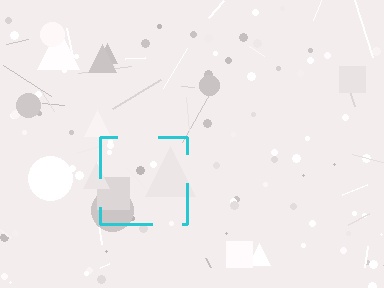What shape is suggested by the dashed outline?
The dashed outline suggests a square.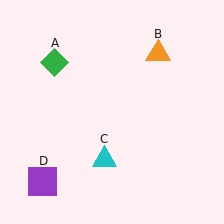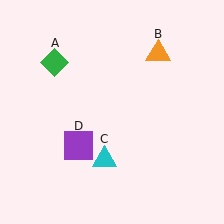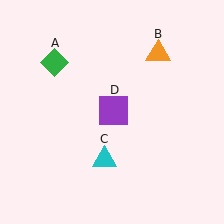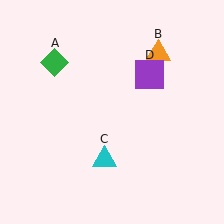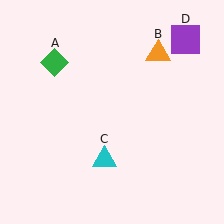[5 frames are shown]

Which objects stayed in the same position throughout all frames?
Green diamond (object A) and orange triangle (object B) and cyan triangle (object C) remained stationary.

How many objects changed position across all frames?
1 object changed position: purple square (object D).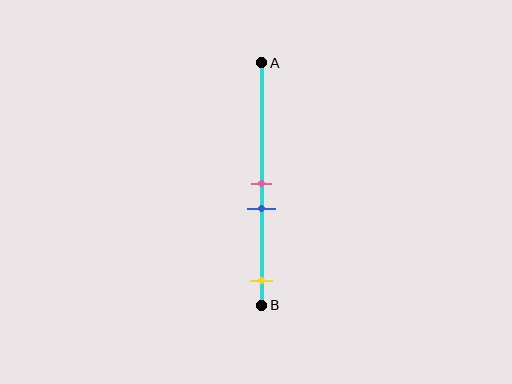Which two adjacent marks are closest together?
The pink and blue marks are the closest adjacent pair.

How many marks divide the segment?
There are 3 marks dividing the segment.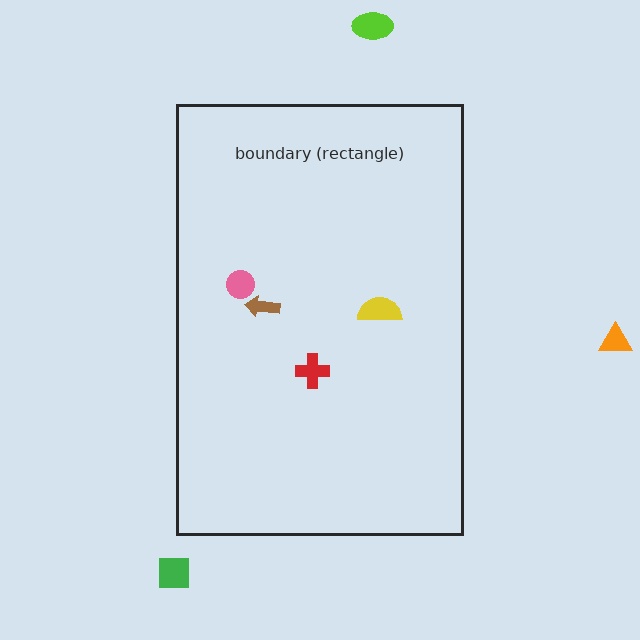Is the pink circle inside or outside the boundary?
Inside.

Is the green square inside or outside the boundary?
Outside.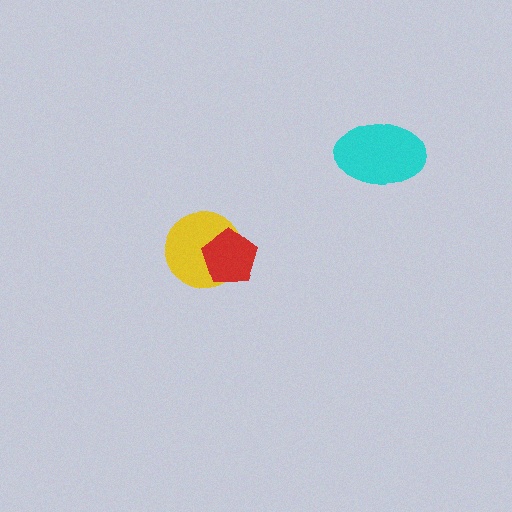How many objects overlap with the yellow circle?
1 object overlaps with the yellow circle.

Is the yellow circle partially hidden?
Yes, it is partially covered by another shape.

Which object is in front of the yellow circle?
The red pentagon is in front of the yellow circle.